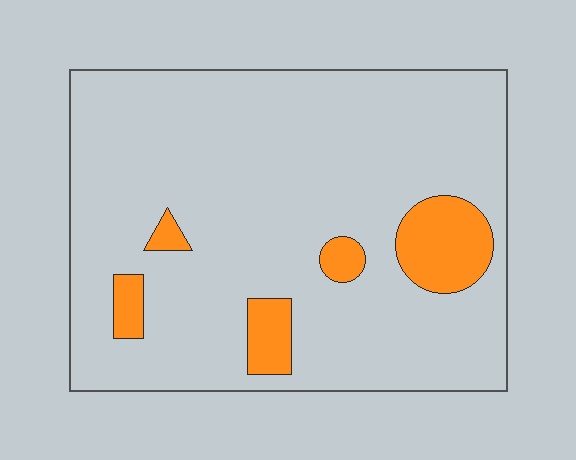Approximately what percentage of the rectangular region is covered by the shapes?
Approximately 10%.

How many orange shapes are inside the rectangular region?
5.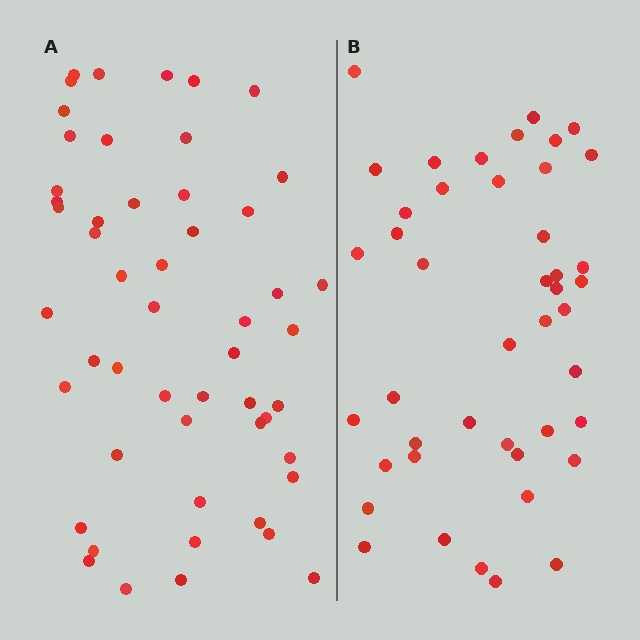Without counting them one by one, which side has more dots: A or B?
Region A (the left region) has more dots.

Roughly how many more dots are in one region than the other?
Region A has roughly 8 or so more dots than region B.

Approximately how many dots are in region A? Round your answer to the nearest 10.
About 50 dots. (The exact count is 52, which rounds to 50.)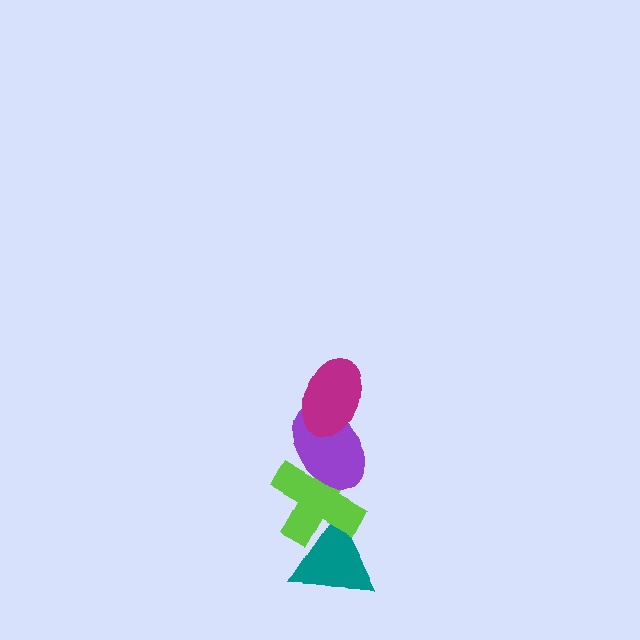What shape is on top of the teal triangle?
The lime cross is on top of the teal triangle.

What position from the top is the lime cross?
The lime cross is 3rd from the top.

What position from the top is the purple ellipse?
The purple ellipse is 2nd from the top.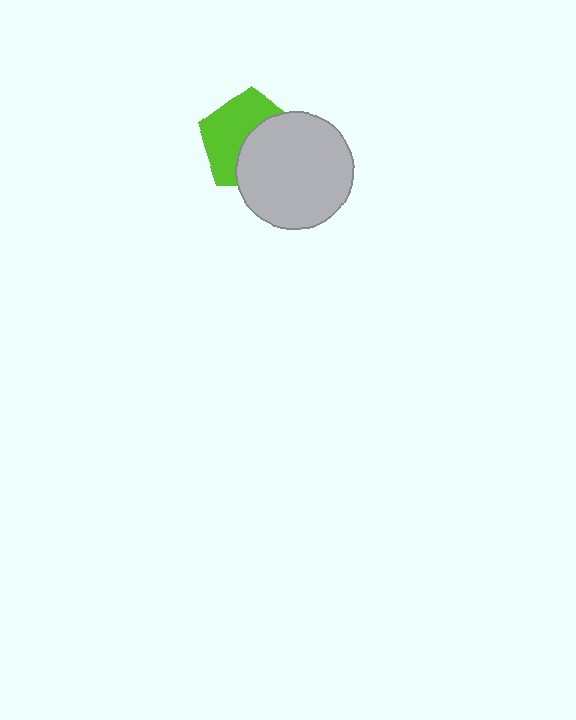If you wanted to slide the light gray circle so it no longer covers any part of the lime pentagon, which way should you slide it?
Slide it toward the lower-right — that is the most direct way to separate the two shapes.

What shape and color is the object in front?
The object in front is a light gray circle.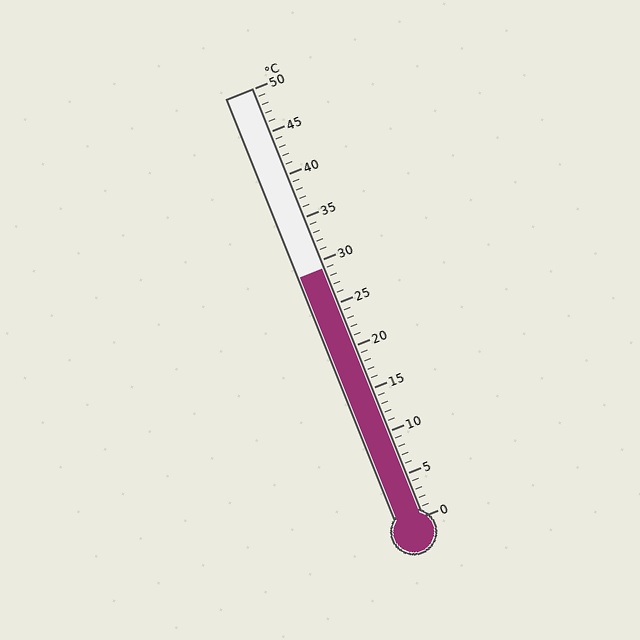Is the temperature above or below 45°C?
The temperature is below 45°C.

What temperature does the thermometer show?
The thermometer shows approximately 29°C.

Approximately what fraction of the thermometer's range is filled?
The thermometer is filled to approximately 60% of its range.